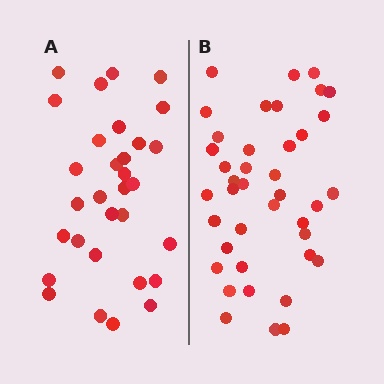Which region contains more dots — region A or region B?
Region B (the right region) has more dots.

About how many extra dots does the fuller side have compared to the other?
Region B has roughly 8 or so more dots than region A.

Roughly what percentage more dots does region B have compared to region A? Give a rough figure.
About 30% more.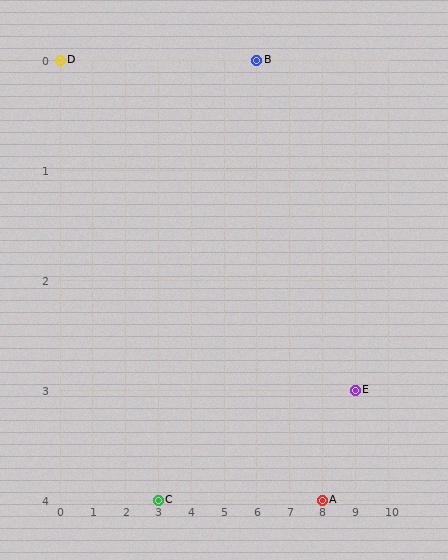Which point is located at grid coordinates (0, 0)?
Point D is at (0, 0).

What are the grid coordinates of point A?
Point A is at grid coordinates (8, 4).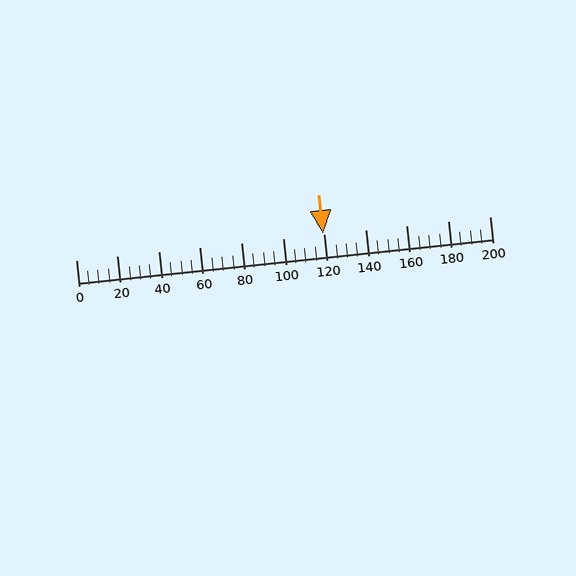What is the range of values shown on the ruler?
The ruler shows values from 0 to 200.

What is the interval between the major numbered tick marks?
The major tick marks are spaced 20 units apart.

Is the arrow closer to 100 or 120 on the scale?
The arrow is closer to 120.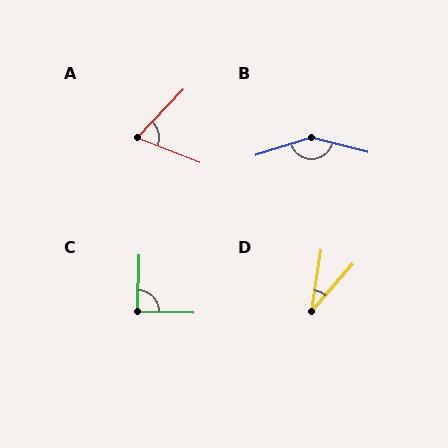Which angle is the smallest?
D, at approximately 32 degrees.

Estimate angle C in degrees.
Approximately 90 degrees.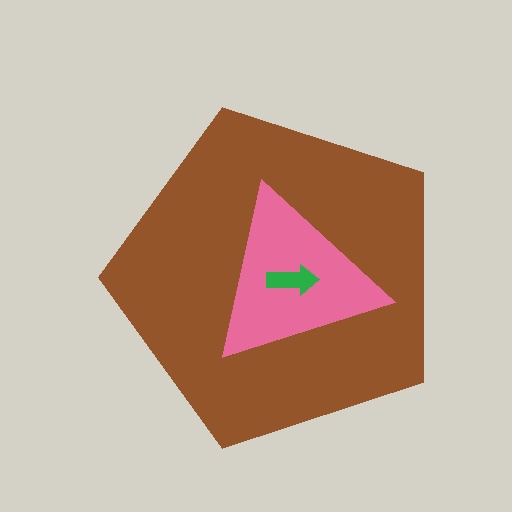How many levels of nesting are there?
3.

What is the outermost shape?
The brown pentagon.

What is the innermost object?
The green arrow.